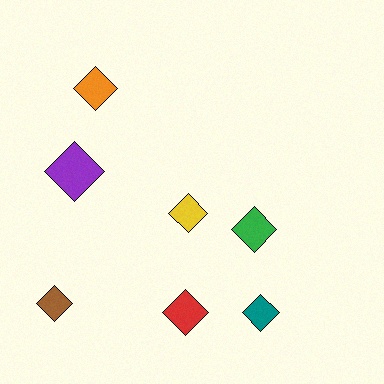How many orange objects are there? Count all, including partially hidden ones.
There is 1 orange object.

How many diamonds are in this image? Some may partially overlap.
There are 7 diamonds.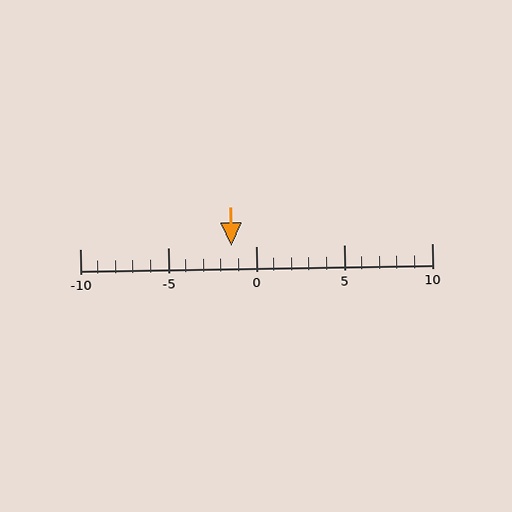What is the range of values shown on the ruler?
The ruler shows values from -10 to 10.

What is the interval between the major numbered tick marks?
The major tick marks are spaced 5 units apart.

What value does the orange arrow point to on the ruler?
The orange arrow points to approximately -1.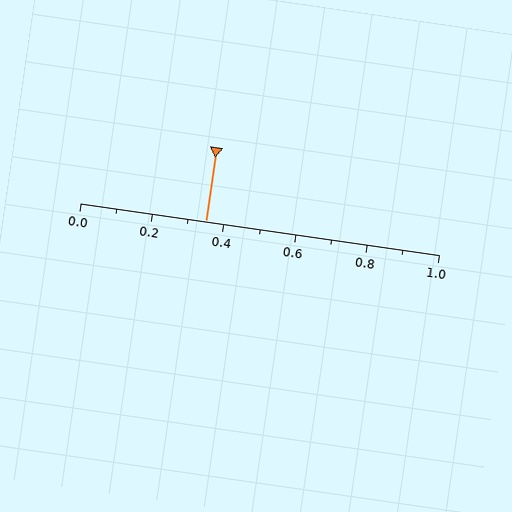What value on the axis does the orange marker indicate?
The marker indicates approximately 0.35.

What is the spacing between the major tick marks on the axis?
The major ticks are spaced 0.2 apart.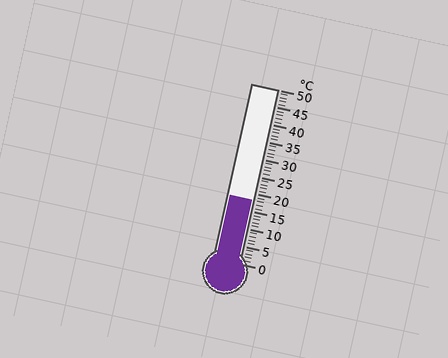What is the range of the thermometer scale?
The thermometer scale ranges from 0°C to 50°C.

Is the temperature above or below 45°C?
The temperature is below 45°C.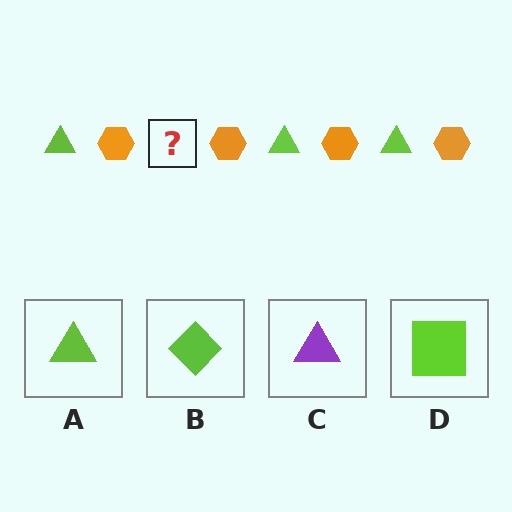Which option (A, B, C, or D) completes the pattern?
A.